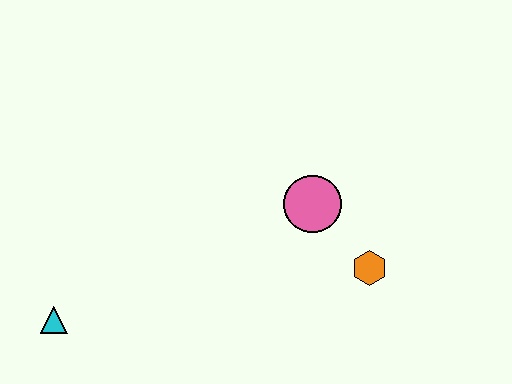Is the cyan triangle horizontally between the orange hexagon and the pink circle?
No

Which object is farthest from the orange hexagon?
The cyan triangle is farthest from the orange hexagon.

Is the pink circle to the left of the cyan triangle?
No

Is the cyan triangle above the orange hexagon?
No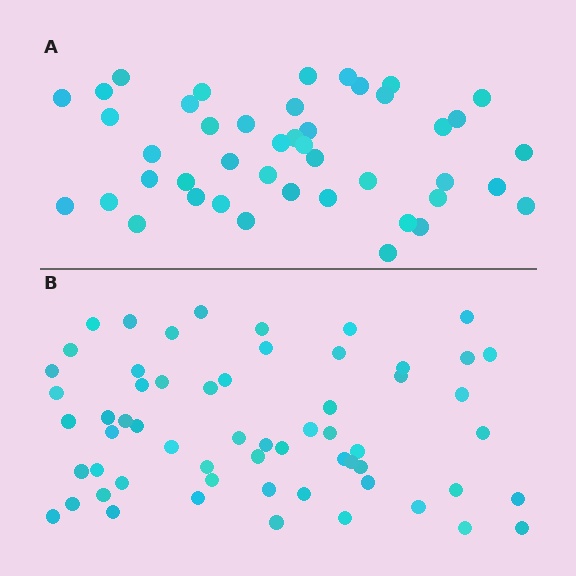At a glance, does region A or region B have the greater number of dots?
Region B (the bottom region) has more dots.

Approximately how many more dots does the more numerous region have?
Region B has approximately 15 more dots than region A.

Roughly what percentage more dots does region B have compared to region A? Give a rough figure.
About 35% more.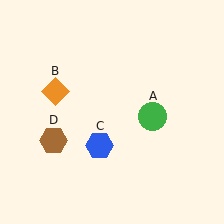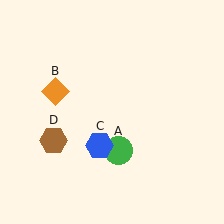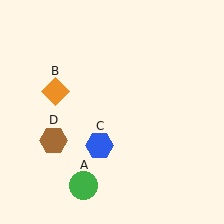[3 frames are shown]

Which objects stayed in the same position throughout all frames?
Orange diamond (object B) and blue hexagon (object C) and brown hexagon (object D) remained stationary.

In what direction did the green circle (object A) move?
The green circle (object A) moved down and to the left.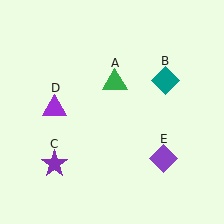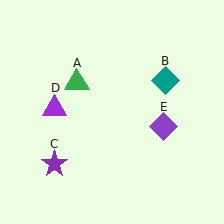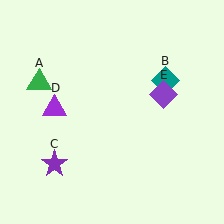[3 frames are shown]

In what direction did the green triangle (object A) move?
The green triangle (object A) moved left.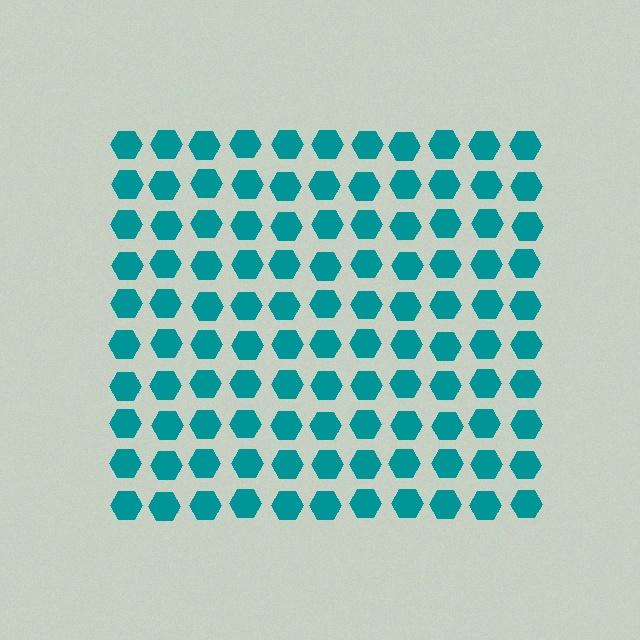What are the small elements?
The small elements are hexagons.